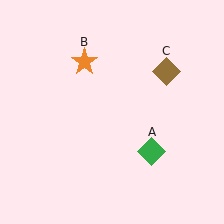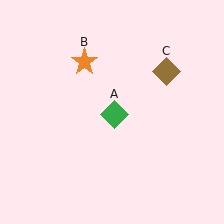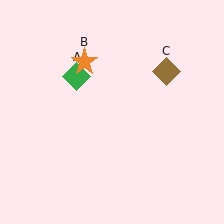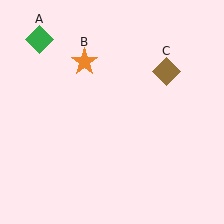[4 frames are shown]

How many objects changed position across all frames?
1 object changed position: green diamond (object A).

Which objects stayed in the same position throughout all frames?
Orange star (object B) and brown diamond (object C) remained stationary.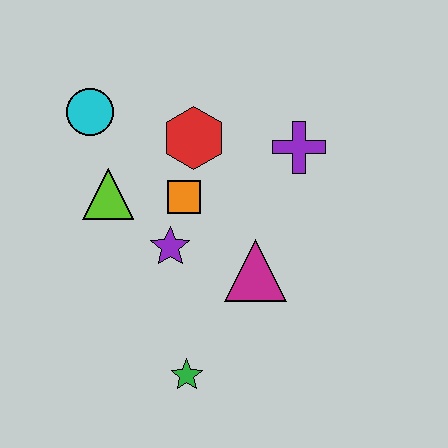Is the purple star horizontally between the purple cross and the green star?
No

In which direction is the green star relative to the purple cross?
The green star is below the purple cross.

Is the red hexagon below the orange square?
No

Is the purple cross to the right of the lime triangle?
Yes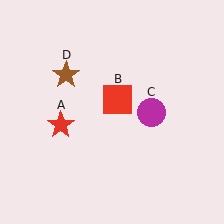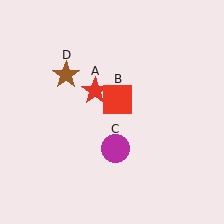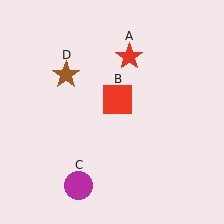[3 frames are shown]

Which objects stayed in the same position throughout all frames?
Red square (object B) and brown star (object D) remained stationary.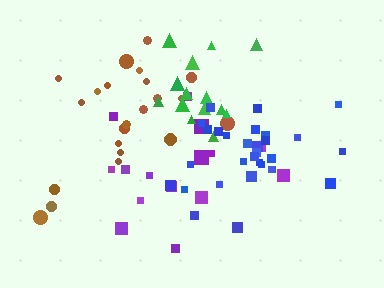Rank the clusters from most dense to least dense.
blue, green, purple, brown.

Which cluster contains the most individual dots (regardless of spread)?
Blue (30).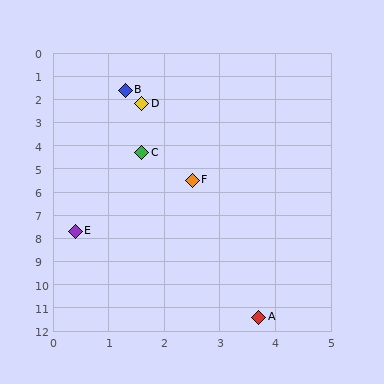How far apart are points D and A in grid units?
Points D and A are about 9.4 grid units apart.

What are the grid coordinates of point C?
Point C is at approximately (1.6, 4.3).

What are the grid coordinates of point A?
Point A is at approximately (3.7, 11.4).